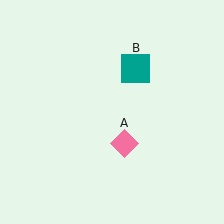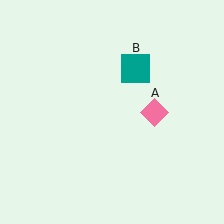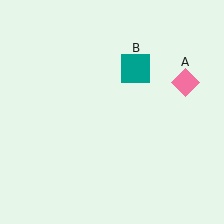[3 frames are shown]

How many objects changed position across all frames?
1 object changed position: pink diamond (object A).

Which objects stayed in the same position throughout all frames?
Teal square (object B) remained stationary.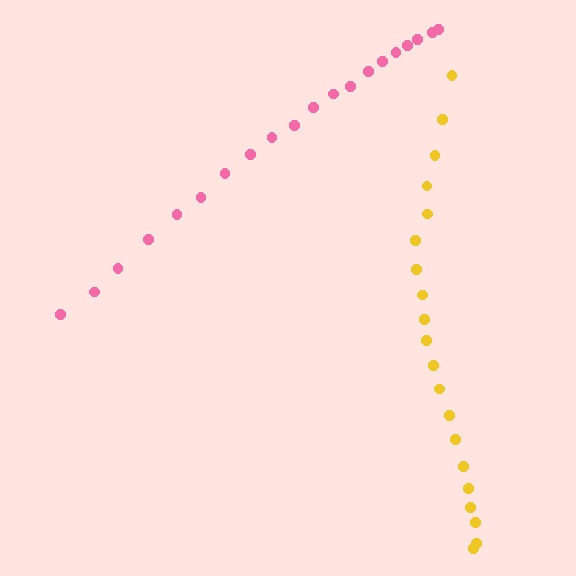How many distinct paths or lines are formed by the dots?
There are 2 distinct paths.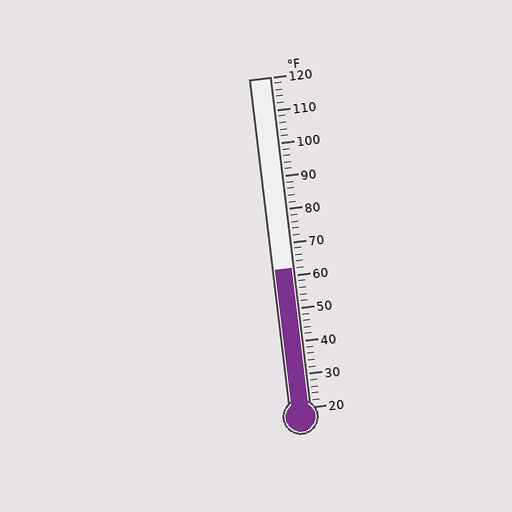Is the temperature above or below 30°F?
The temperature is above 30°F.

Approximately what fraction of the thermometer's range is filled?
The thermometer is filled to approximately 40% of its range.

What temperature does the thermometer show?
The thermometer shows approximately 62°F.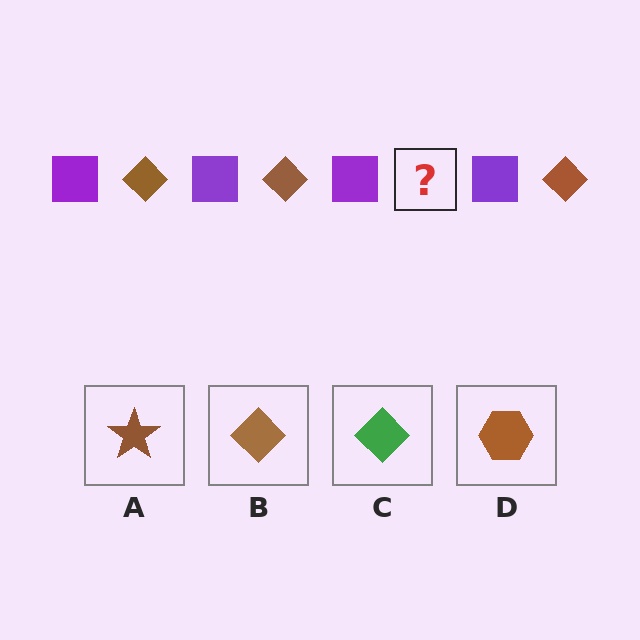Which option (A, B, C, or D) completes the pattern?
B.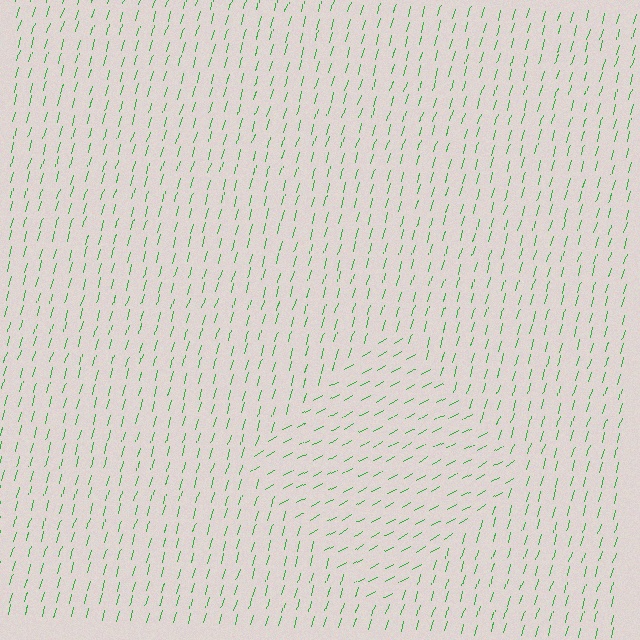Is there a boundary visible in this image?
Yes, there is a texture boundary formed by a change in line orientation.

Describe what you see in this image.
The image is filled with small green line segments. A diamond region in the image has lines oriented differently from the surrounding lines, creating a visible texture boundary.